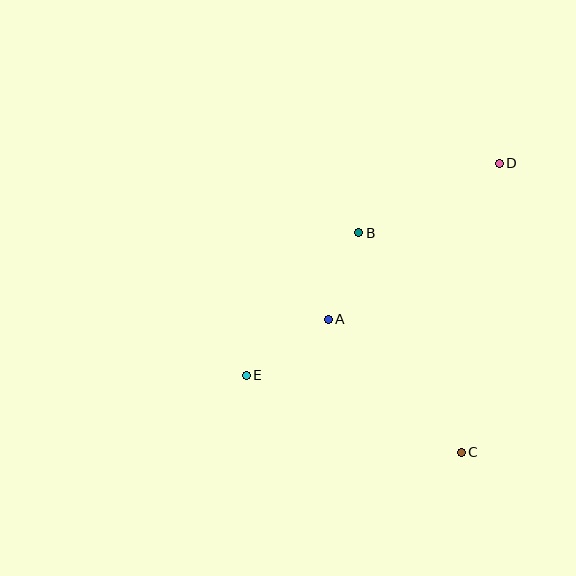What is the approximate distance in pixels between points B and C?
The distance between B and C is approximately 243 pixels.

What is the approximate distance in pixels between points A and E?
The distance between A and E is approximately 99 pixels.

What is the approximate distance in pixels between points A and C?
The distance between A and C is approximately 188 pixels.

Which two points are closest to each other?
Points A and B are closest to each other.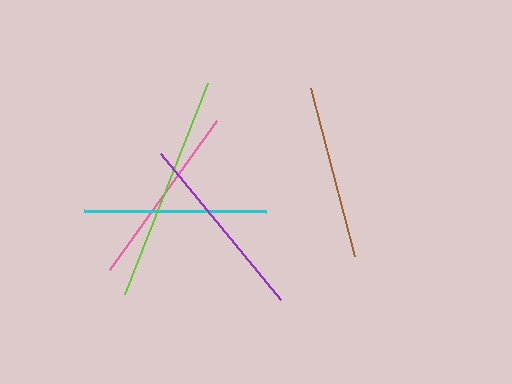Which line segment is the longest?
The lime line is the longest at approximately 227 pixels.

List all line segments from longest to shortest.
From longest to shortest: lime, purple, pink, cyan, brown.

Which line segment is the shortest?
The brown line is the shortest at approximately 174 pixels.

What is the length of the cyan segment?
The cyan segment is approximately 182 pixels long.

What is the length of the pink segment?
The pink segment is approximately 183 pixels long.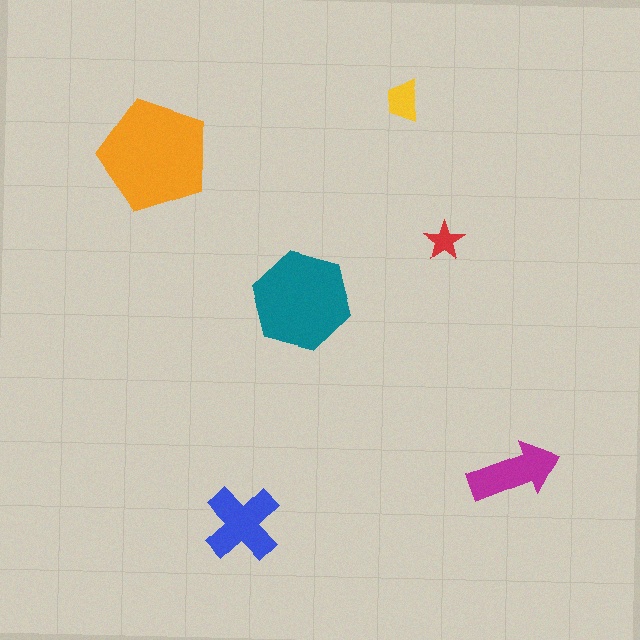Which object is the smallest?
The red star.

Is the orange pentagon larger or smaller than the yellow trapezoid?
Larger.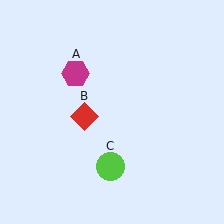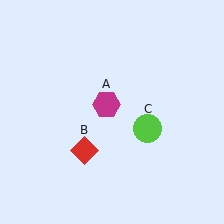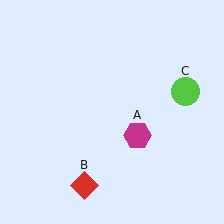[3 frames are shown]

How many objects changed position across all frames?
3 objects changed position: magenta hexagon (object A), red diamond (object B), lime circle (object C).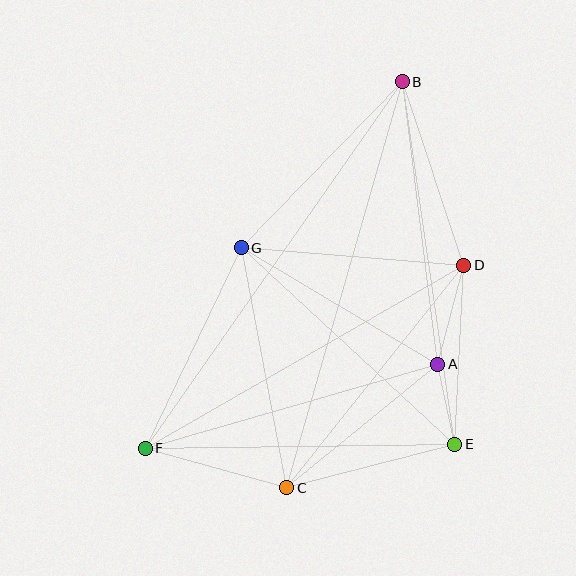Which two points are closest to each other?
Points A and E are closest to each other.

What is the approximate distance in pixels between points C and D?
The distance between C and D is approximately 284 pixels.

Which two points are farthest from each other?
Points B and F are farthest from each other.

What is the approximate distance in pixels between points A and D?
The distance between A and D is approximately 102 pixels.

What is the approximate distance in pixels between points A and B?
The distance between A and B is approximately 285 pixels.